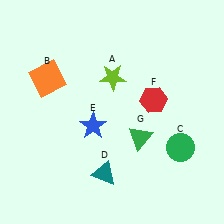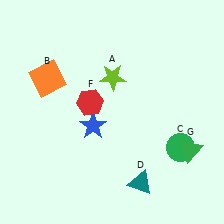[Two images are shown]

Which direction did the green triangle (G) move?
The green triangle (G) moved right.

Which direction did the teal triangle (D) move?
The teal triangle (D) moved right.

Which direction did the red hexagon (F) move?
The red hexagon (F) moved left.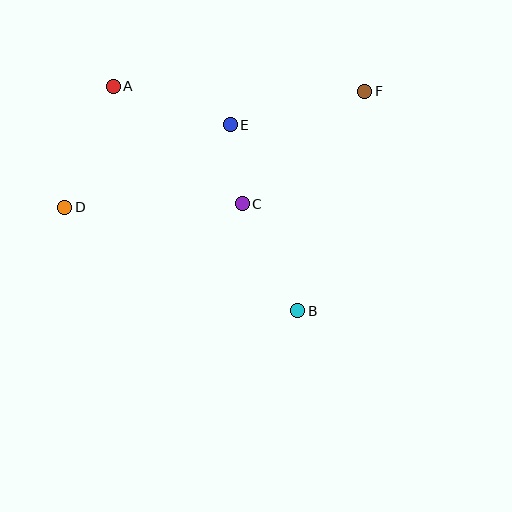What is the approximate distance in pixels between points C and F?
The distance between C and F is approximately 167 pixels.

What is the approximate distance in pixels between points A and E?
The distance between A and E is approximately 123 pixels.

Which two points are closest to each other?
Points C and E are closest to each other.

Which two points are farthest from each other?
Points D and F are farthest from each other.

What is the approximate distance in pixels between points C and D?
The distance between C and D is approximately 177 pixels.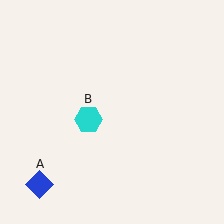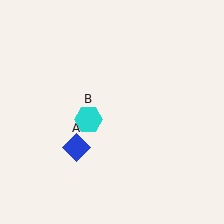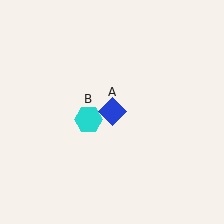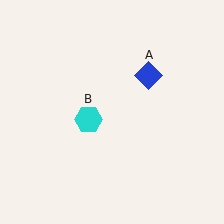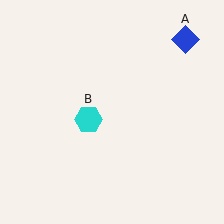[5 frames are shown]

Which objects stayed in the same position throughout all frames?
Cyan hexagon (object B) remained stationary.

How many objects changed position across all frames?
1 object changed position: blue diamond (object A).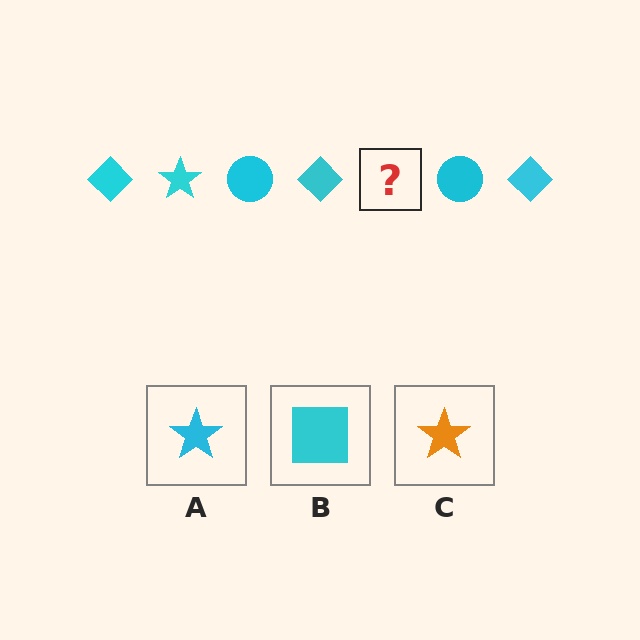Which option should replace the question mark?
Option A.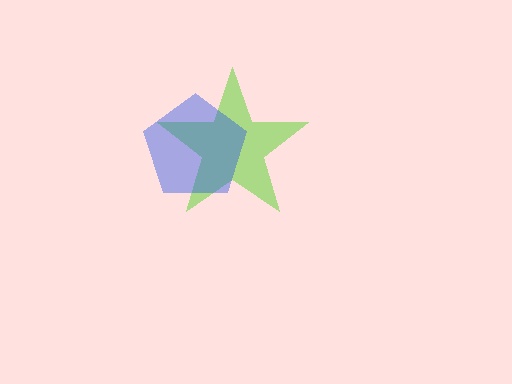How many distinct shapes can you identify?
There are 2 distinct shapes: a lime star, a blue pentagon.